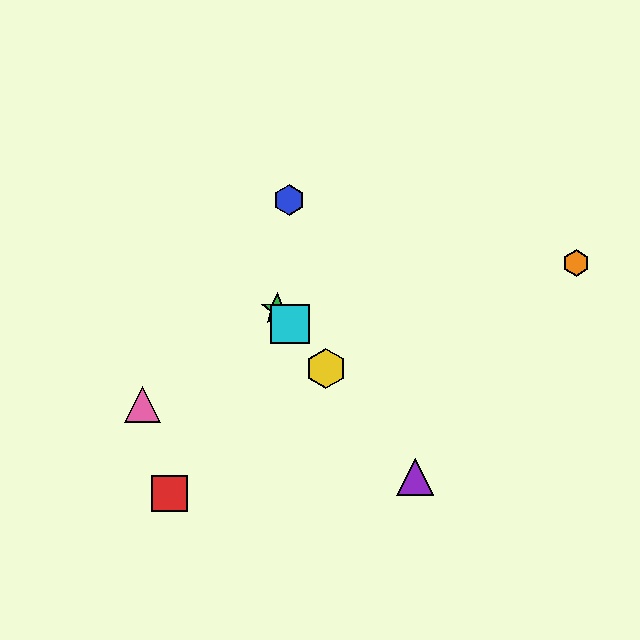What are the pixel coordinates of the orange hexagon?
The orange hexagon is at (576, 263).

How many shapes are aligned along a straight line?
4 shapes (the green star, the yellow hexagon, the purple triangle, the cyan square) are aligned along a straight line.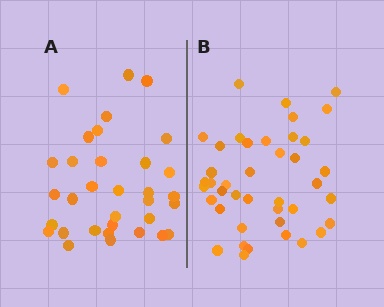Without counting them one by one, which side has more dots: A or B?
Region B (the right region) has more dots.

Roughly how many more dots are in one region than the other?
Region B has roughly 8 or so more dots than region A.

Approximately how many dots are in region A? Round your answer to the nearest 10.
About 30 dots. (The exact count is 33, which rounds to 30.)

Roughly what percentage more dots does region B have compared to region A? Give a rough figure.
About 25% more.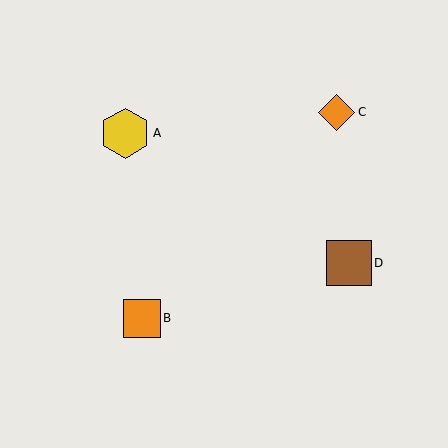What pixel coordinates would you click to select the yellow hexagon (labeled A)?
Click at (125, 133) to select the yellow hexagon A.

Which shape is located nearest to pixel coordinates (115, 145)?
The yellow hexagon (labeled A) at (125, 133) is nearest to that location.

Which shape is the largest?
The yellow hexagon (labeled A) is the largest.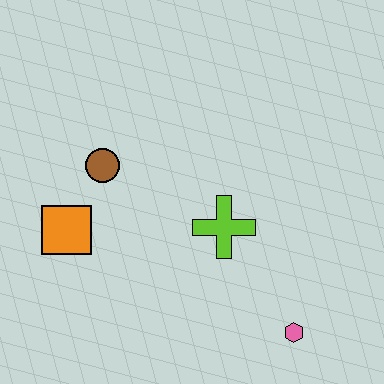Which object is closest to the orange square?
The brown circle is closest to the orange square.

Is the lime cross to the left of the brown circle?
No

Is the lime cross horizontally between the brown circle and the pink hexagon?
Yes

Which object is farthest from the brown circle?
The pink hexagon is farthest from the brown circle.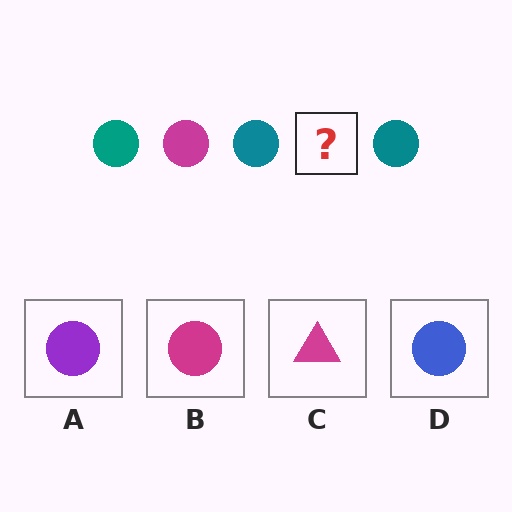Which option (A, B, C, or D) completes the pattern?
B.